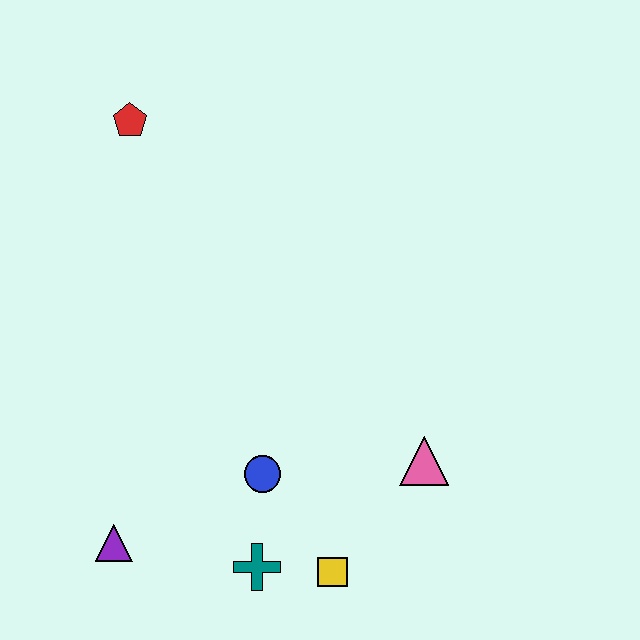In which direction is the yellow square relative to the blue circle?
The yellow square is below the blue circle.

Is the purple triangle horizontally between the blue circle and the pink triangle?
No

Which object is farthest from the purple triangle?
The red pentagon is farthest from the purple triangle.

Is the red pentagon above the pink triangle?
Yes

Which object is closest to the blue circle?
The teal cross is closest to the blue circle.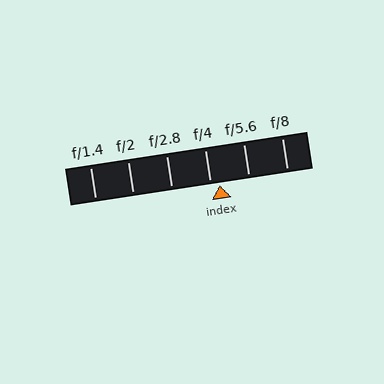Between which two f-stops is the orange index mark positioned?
The index mark is between f/4 and f/5.6.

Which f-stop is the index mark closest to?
The index mark is closest to f/4.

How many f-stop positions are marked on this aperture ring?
There are 6 f-stop positions marked.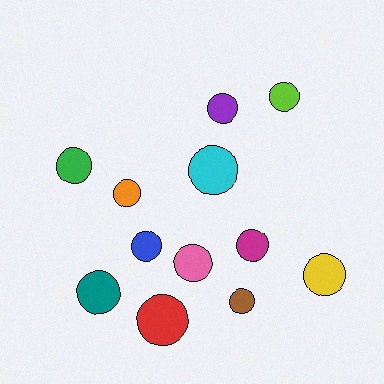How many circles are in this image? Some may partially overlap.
There are 12 circles.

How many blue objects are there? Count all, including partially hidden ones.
There is 1 blue object.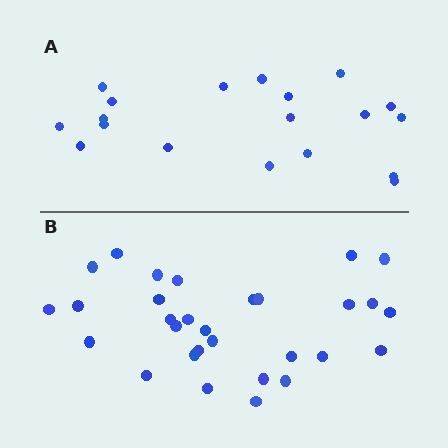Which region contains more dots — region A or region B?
Region B (the bottom region) has more dots.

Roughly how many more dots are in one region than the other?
Region B has roughly 12 or so more dots than region A.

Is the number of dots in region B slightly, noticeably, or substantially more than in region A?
Region B has substantially more. The ratio is roughly 1.6 to 1.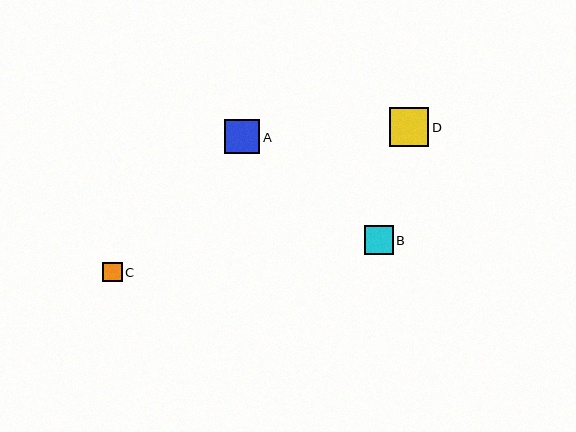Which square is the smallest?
Square C is the smallest with a size of approximately 19 pixels.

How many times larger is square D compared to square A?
Square D is approximately 1.1 times the size of square A.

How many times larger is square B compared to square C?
Square B is approximately 1.5 times the size of square C.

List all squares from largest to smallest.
From largest to smallest: D, A, B, C.